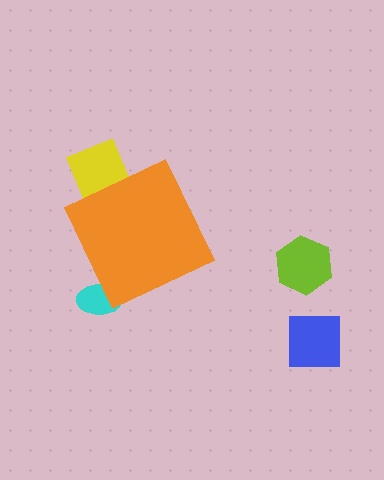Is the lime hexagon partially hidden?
No, the lime hexagon is fully visible.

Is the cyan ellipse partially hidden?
Yes, the cyan ellipse is partially hidden behind the orange diamond.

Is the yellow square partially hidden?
Yes, the yellow square is partially hidden behind the orange diamond.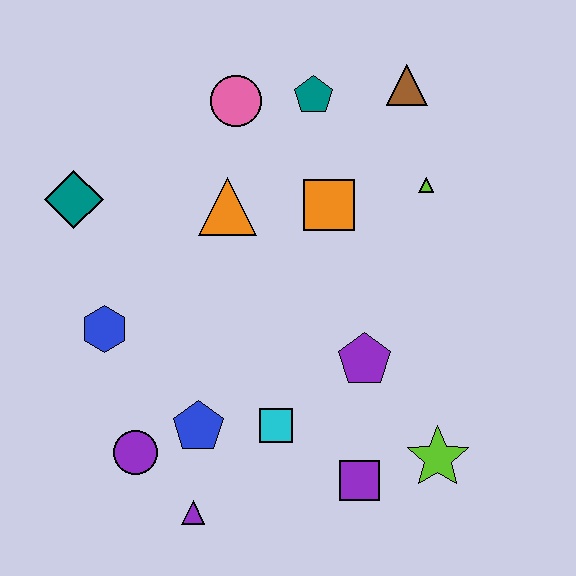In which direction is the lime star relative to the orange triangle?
The lime star is below the orange triangle.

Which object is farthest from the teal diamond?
The lime star is farthest from the teal diamond.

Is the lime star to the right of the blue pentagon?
Yes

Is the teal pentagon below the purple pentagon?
No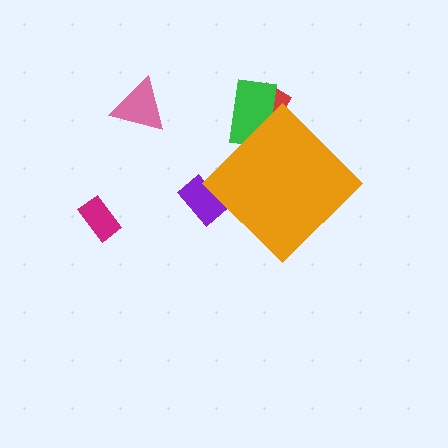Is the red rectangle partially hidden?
Yes, the red rectangle is partially hidden behind the orange diamond.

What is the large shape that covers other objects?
An orange diamond.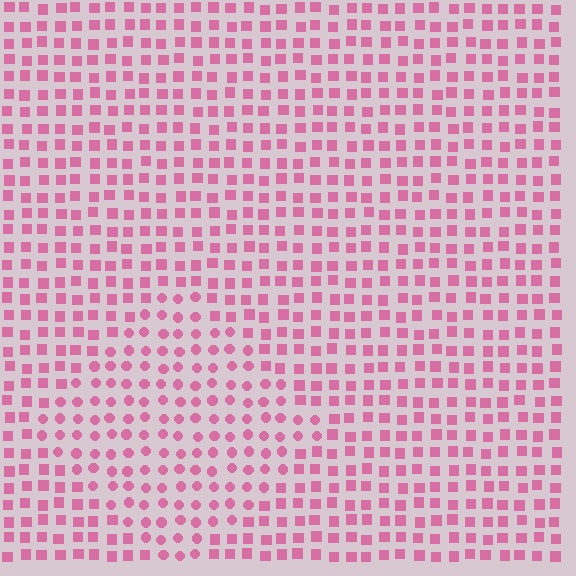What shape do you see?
I see a diamond.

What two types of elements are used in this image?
The image uses circles inside the diamond region and squares outside it.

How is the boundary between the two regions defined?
The boundary is defined by a change in element shape: circles inside vs. squares outside. All elements share the same color and spacing.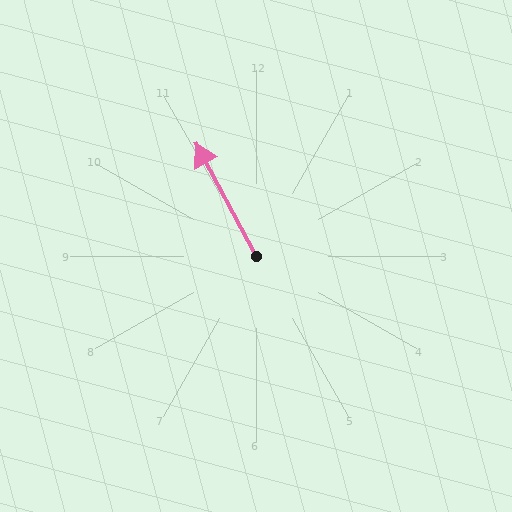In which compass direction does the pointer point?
Northwest.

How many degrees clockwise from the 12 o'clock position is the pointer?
Approximately 332 degrees.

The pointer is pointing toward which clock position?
Roughly 11 o'clock.